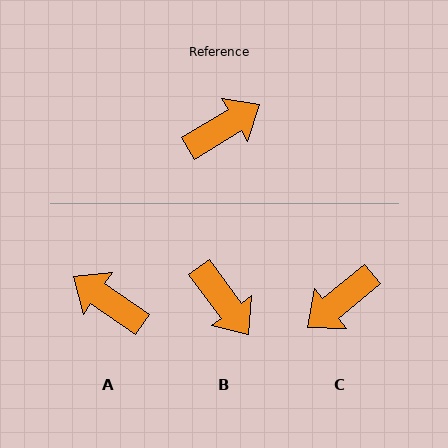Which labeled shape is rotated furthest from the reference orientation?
C, about 172 degrees away.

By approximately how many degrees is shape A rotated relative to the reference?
Approximately 114 degrees counter-clockwise.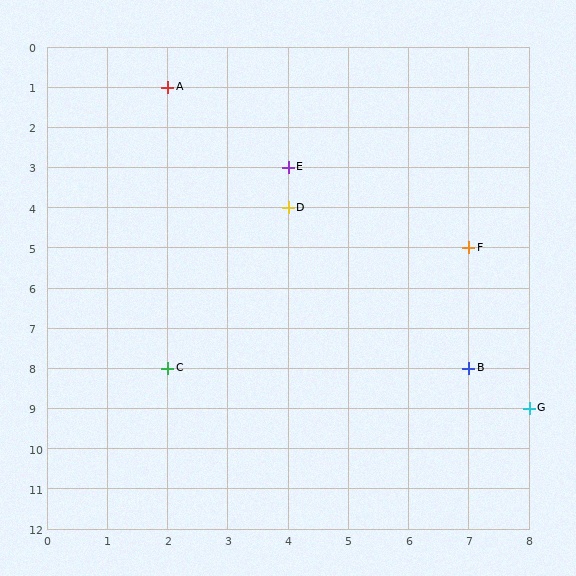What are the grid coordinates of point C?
Point C is at grid coordinates (2, 8).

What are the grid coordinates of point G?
Point G is at grid coordinates (8, 9).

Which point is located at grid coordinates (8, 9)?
Point G is at (8, 9).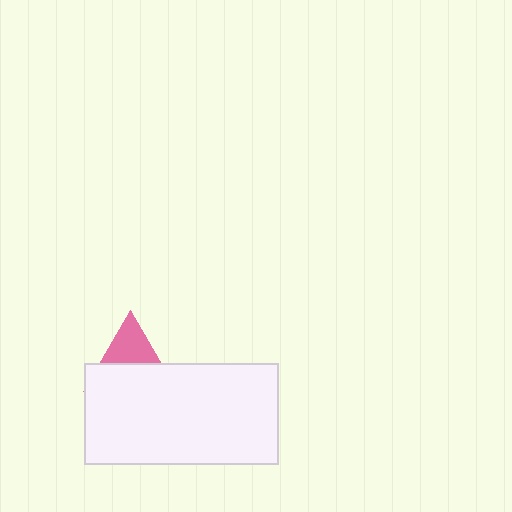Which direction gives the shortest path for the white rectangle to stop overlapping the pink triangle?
Moving down gives the shortest separation.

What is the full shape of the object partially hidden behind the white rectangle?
The partially hidden object is a pink triangle.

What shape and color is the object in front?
The object in front is a white rectangle.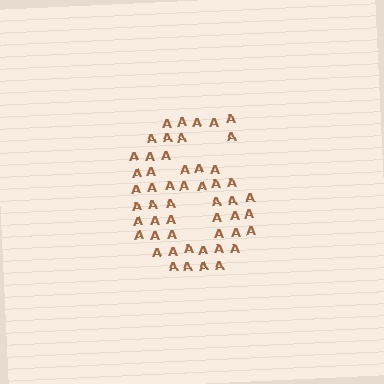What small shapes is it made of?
It is made of small letter A's.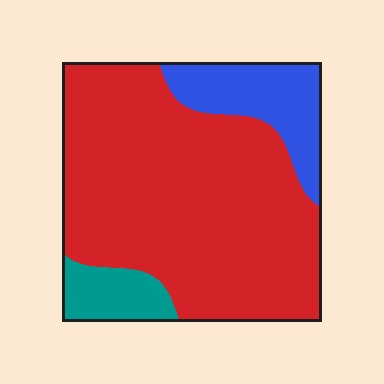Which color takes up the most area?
Red, at roughly 75%.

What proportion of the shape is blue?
Blue takes up about one sixth (1/6) of the shape.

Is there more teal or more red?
Red.